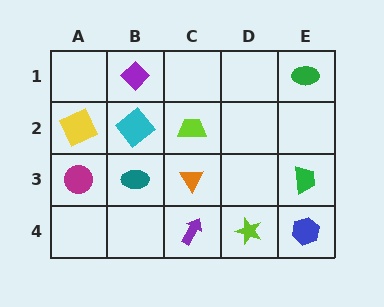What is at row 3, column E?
A green trapezoid.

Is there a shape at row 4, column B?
No, that cell is empty.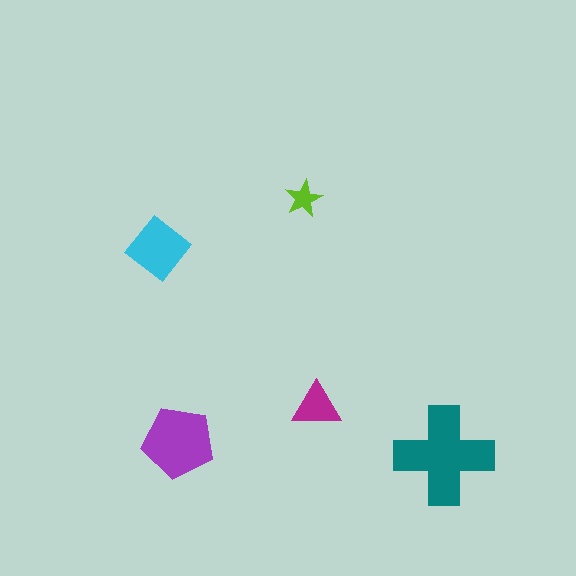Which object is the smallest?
The lime star.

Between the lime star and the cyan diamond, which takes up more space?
The cyan diamond.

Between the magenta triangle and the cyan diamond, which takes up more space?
The cyan diamond.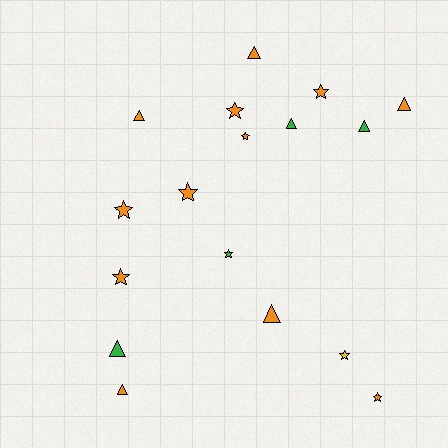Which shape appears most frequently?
Star, with 9 objects.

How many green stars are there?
There is 1 green star.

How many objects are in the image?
There are 17 objects.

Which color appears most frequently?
Orange, with 12 objects.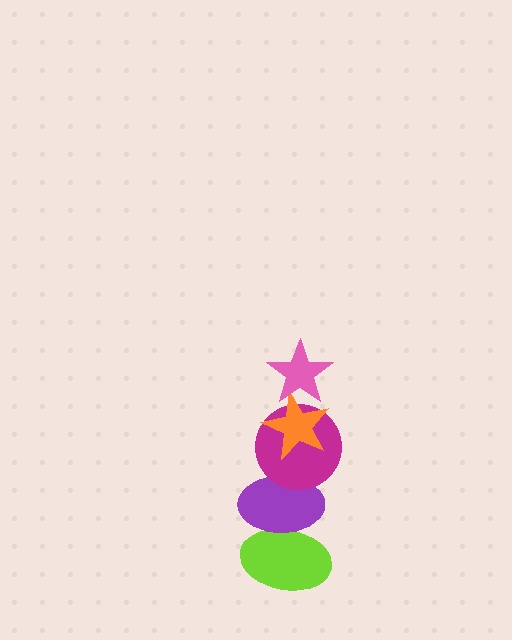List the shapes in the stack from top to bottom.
From top to bottom: the pink star, the orange star, the magenta circle, the purple ellipse, the lime ellipse.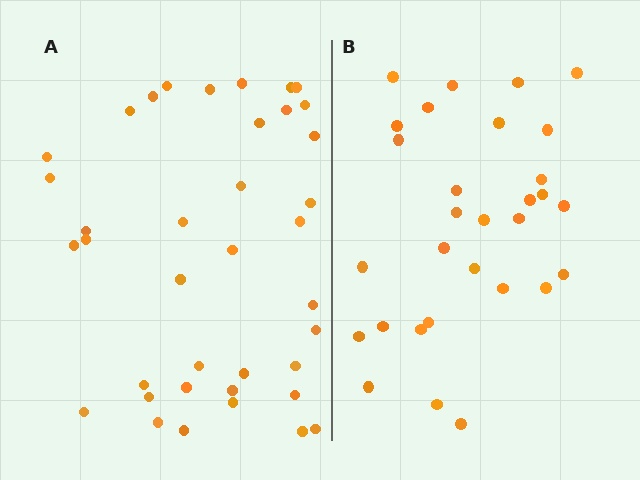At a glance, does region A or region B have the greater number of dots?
Region A (the left region) has more dots.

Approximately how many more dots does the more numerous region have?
Region A has roughly 8 or so more dots than region B.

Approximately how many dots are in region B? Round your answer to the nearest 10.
About 30 dots.